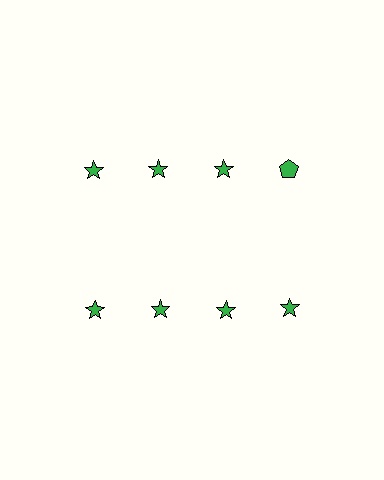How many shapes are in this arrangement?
There are 8 shapes arranged in a grid pattern.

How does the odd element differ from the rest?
It has a different shape: pentagon instead of star.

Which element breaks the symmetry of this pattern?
The green pentagon in the top row, second from right column breaks the symmetry. All other shapes are green stars.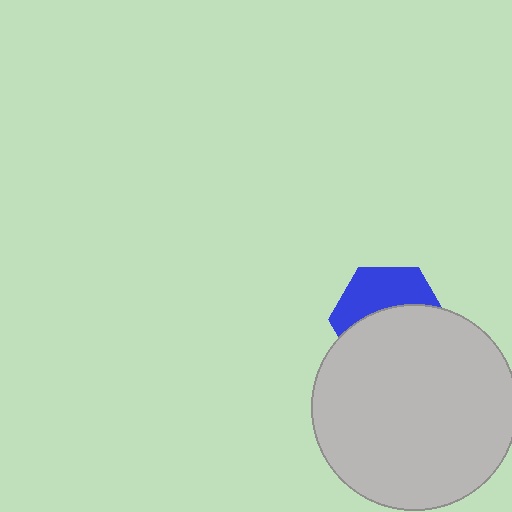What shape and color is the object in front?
The object in front is a light gray circle.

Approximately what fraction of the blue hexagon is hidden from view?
Roughly 58% of the blue hexagon is hidden behind the light gray circle.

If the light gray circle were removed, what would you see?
You would see the complete blue hexagon.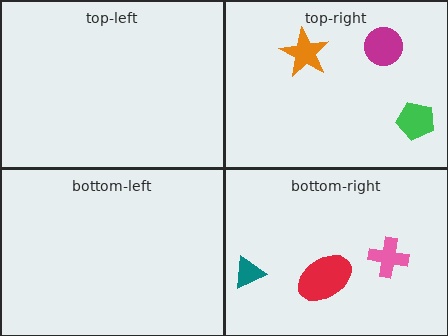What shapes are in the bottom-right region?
The red ellipse, the pink cross, the teal triangle.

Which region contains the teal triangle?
The bottom-right region.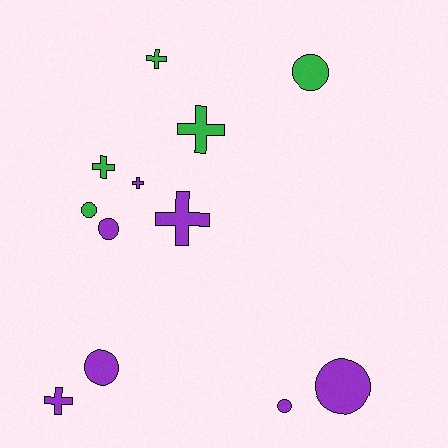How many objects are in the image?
There are 12 objects.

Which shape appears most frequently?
Circle, with 6 objects.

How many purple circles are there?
There are 4 purple circles.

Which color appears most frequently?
Purple, with 7 objects.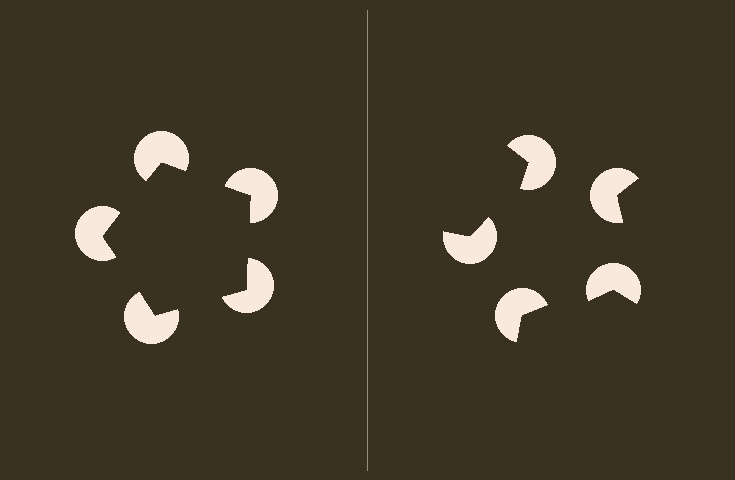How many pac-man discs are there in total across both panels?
10 — 5 on each side.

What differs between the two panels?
The pac-man discs are positioned identically on both sides; only the wedge orientations differ. On the left they align to a pentagon; on the right they are misaligned.